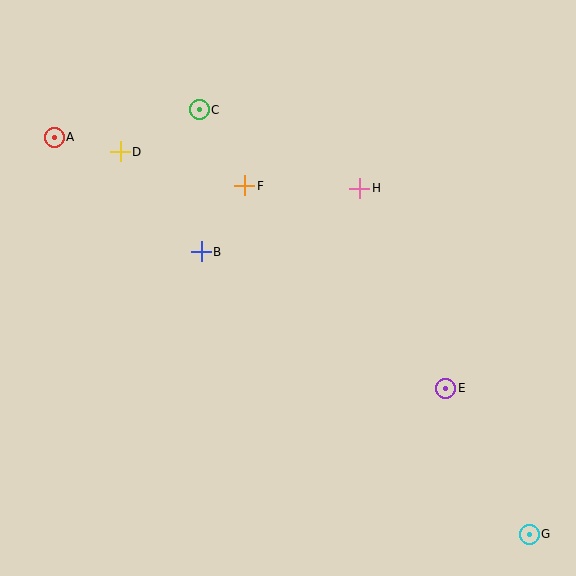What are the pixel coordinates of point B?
Point B is at (201, 252).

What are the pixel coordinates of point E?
Point E is at (446, 388).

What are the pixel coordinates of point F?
Point F is at (245, 186).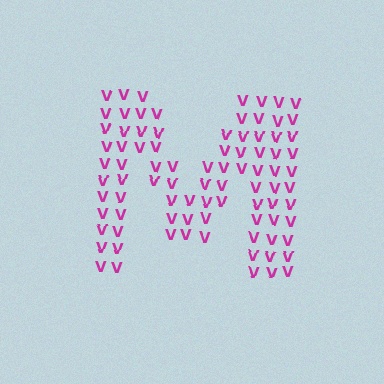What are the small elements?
The small elements are letter V's.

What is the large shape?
The large shape is the letter M.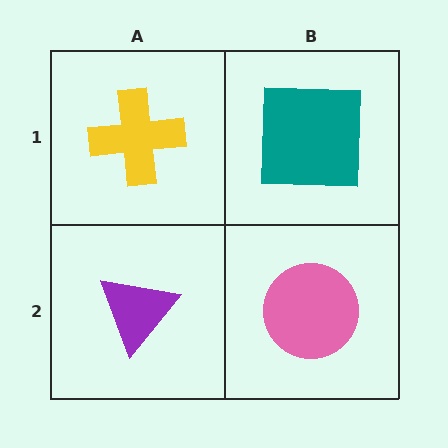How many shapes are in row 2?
2 shapes.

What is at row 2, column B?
A pink circle.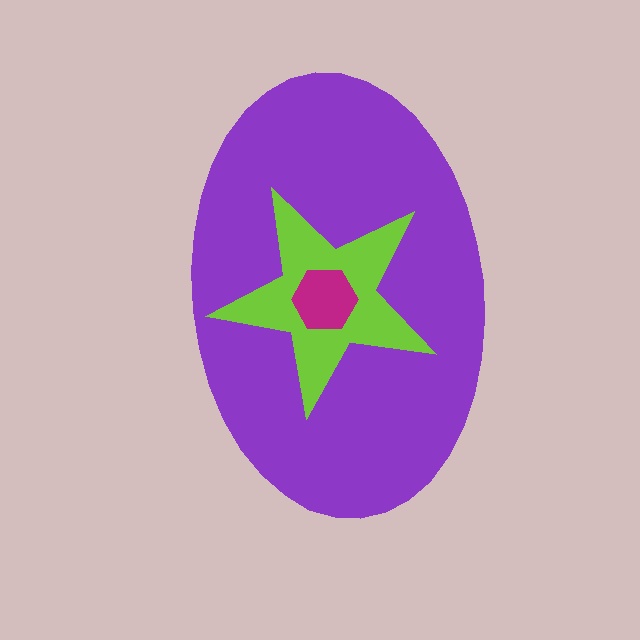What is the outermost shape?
The purple ellipse.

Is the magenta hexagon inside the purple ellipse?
Yes.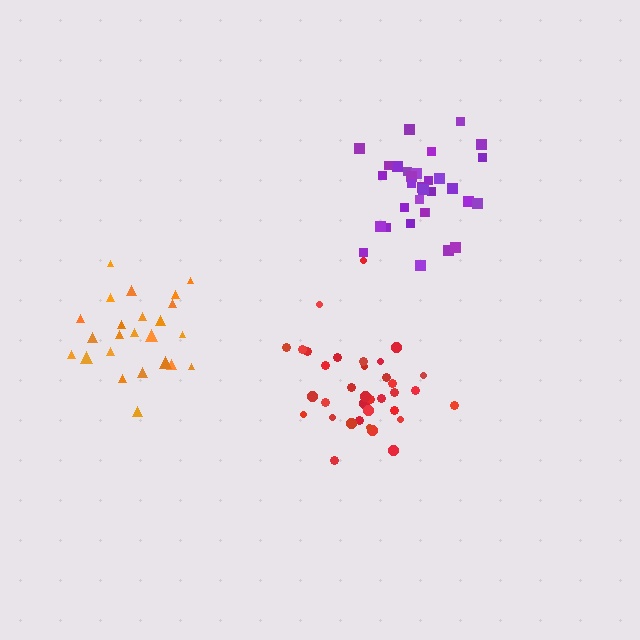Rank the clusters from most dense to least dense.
purple, red, orange.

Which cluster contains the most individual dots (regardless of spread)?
Red (35).